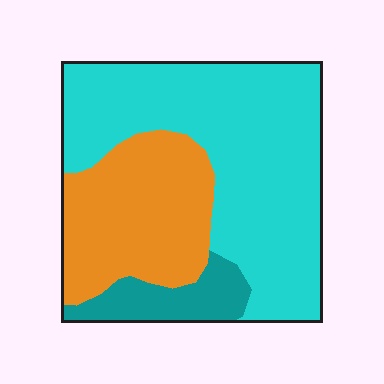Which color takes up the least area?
Teal, at roughly 10%.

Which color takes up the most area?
Cyan, at roughly 60%.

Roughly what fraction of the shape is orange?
Orange takes up about one third (1/3) of the shape.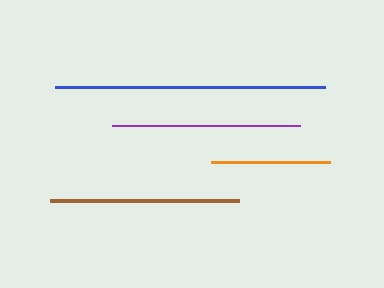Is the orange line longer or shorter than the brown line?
The brown line is longer than the orange line.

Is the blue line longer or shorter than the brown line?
The blue line is longer than the brown line.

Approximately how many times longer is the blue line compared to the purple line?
The blue line is approximately 1.4 times the length of the purple line.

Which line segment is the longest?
The blue line is the longest at approximately 271 pixels.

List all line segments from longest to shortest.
From longest to shortest: blue, brown, purple, orange.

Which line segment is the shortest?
The orange line is the shortest at approximately 119 pixels.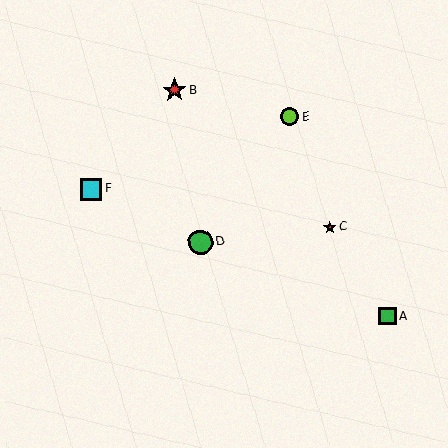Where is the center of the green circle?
The center of the green circle is at (200, 242).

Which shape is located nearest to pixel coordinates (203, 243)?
The green circle (labeled D) at (200, 242) is nearest to that location.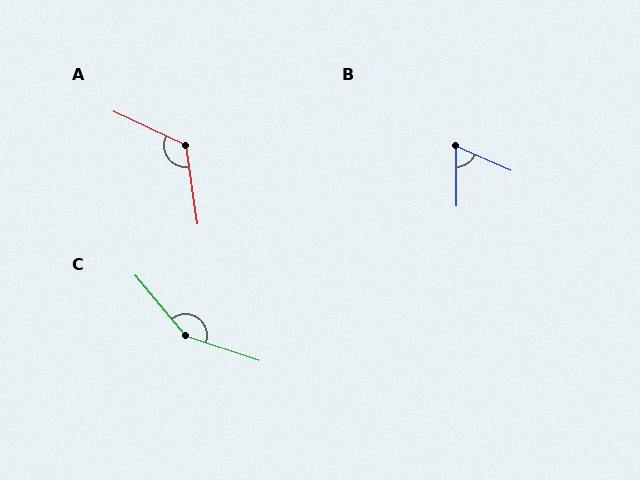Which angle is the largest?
C, at approximately 148 degrees.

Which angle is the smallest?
B, at approximately 66 degrees.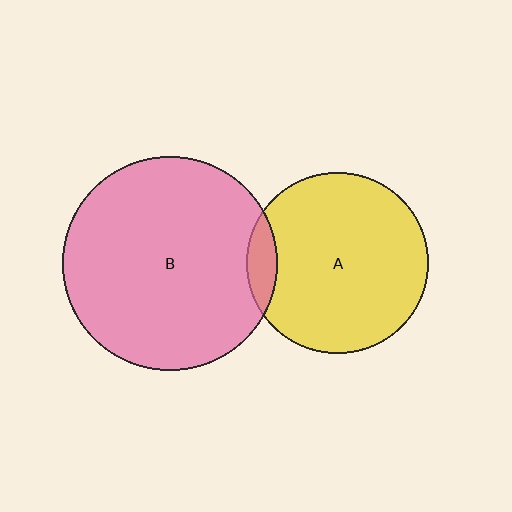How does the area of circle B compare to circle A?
Approximately 1.4 times.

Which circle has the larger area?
Circle B (pink).